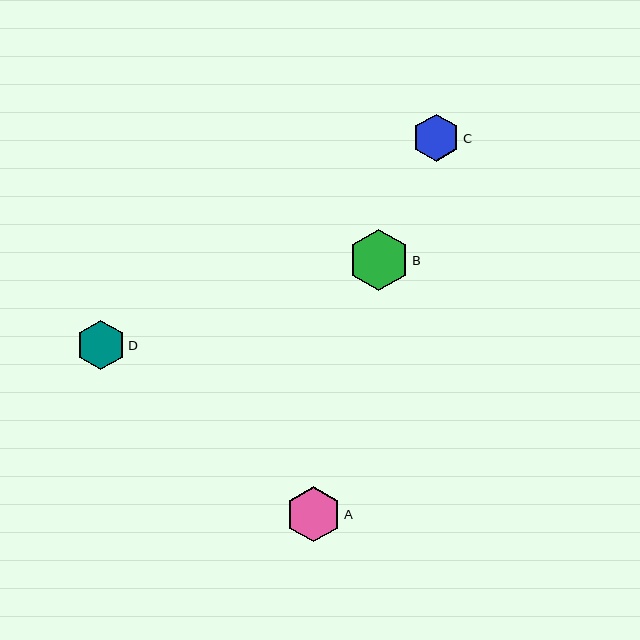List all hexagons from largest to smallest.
From largest to smallest: B, A, D, C.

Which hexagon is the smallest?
Hexagon C is the smallest with a size of approximately 47 pixels.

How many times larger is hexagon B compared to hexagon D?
Hexagon B is approximately 1.2 times the size of hexagon D.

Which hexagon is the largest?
Hexagon B is the largest with a size of approximately 61 pixels.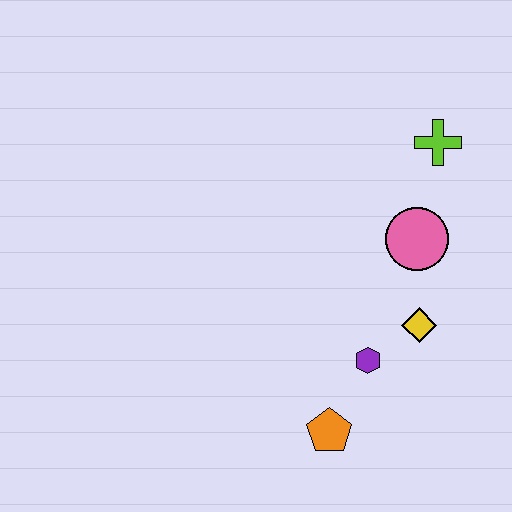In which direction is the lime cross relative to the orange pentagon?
The lime cross is above the orange pentagon.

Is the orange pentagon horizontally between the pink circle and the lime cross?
No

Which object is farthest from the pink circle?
The orange pentagon is farthest from the pink circle.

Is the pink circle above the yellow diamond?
Yes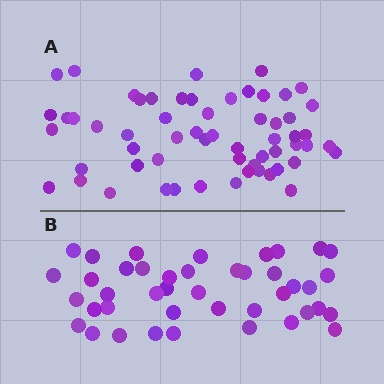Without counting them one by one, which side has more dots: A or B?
Region A (the top region) has more dots.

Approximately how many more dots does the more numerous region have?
Region A has approximately 15 more dots than region B.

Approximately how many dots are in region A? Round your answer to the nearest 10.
About 60 dots. (The exact count is 59, which rounds to 60.)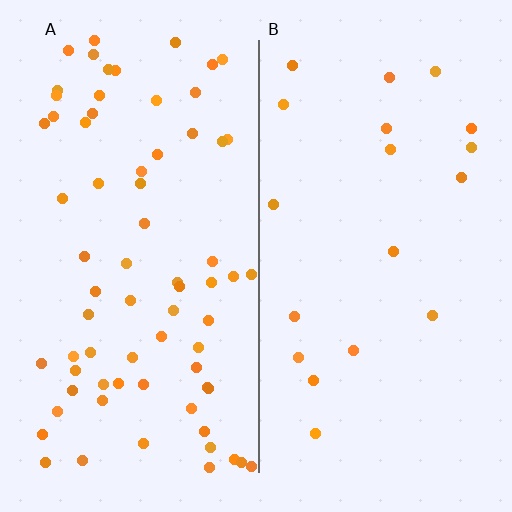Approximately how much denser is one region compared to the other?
Approximately 3.8× — region A over region B.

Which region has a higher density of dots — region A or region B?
A (the left).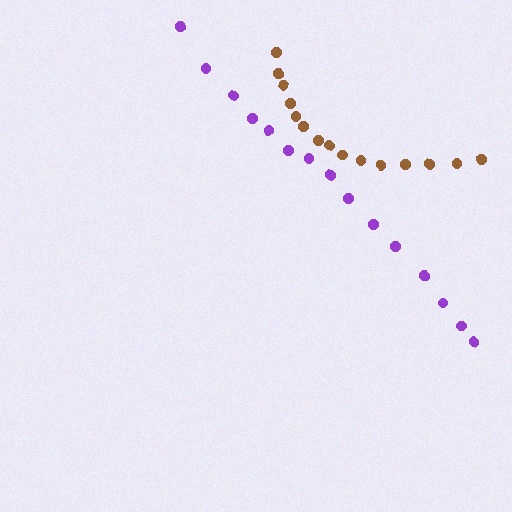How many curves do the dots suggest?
There are 2 distinct paths.